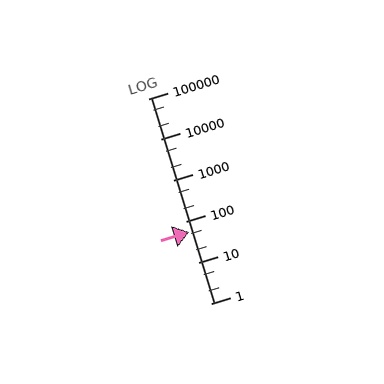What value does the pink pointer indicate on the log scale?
The pointer indicates approximately 56.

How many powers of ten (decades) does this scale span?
The scale spans 5 decades, from 1 to 100000.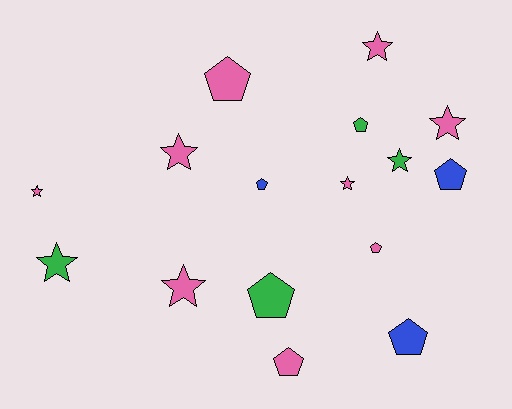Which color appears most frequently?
Pink, with 9 objects.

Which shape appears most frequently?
Pentagon, with 8 objects.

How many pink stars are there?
There are 6 pink stars.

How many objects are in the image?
There are 16 objects.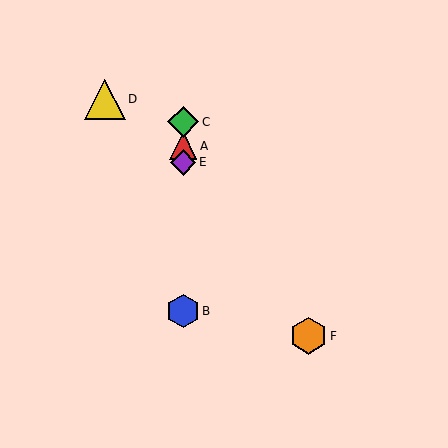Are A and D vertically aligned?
No, A is at x≈183 and D is at x≈105.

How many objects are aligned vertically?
4 objects (A, B, C, E) are aligned vertically.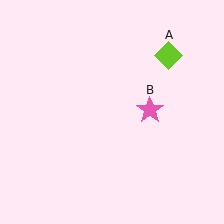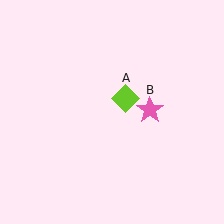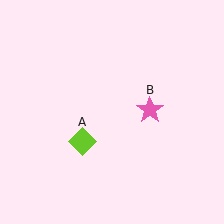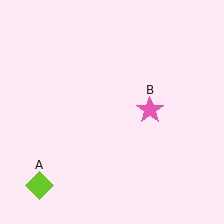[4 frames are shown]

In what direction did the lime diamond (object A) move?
The lime diamond (object A) moved down and to the left.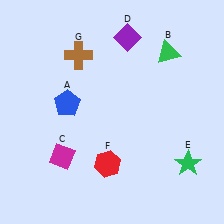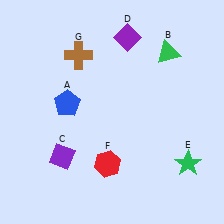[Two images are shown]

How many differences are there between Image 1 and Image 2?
There is 1 difference between the two images.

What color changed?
The diamond (C) changed from magenta in Image 1 to purple in Image 2.